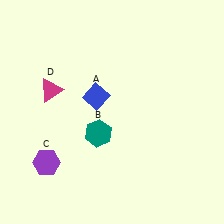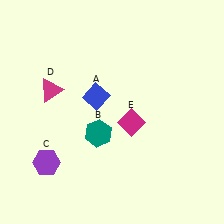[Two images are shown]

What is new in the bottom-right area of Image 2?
A magenta diamond (E) was added in the bottom-right area of Image 2.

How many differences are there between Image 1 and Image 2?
There is 1 difference between the two images.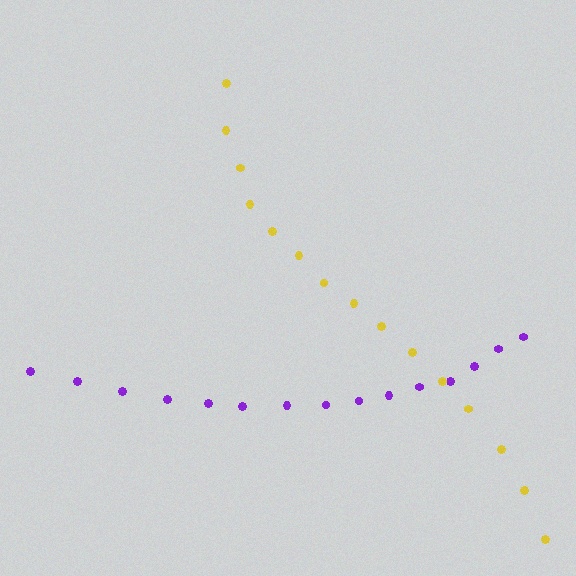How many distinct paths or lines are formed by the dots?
There are 2 distinct paths.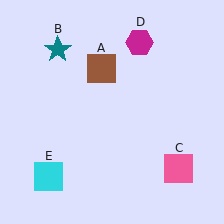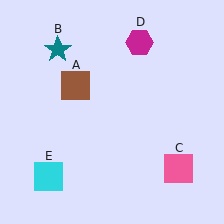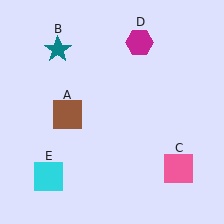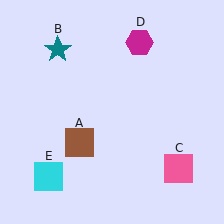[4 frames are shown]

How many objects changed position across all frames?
1 object changed position: brown square (object A).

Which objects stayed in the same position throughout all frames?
Teal star (object B) and pink square (object C) and magenta hexagon (object D) and cyan square (object E) remained stationary.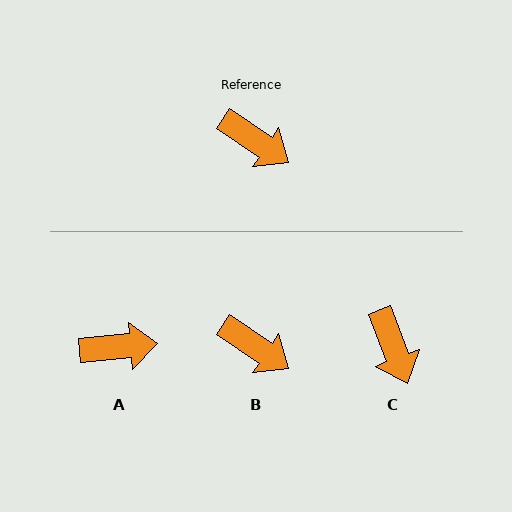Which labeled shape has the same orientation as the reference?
B.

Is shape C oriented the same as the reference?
No, it is off by about 35 degrees.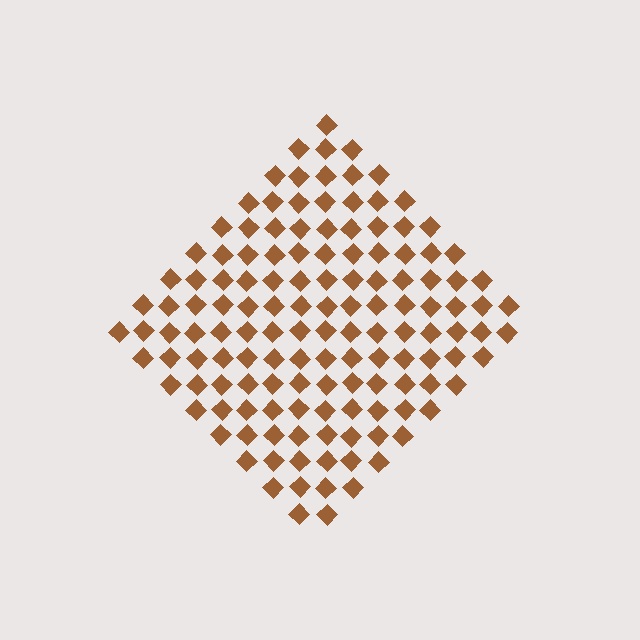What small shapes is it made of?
It is made of small diamonds.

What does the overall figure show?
The overall figure shows a diamond.